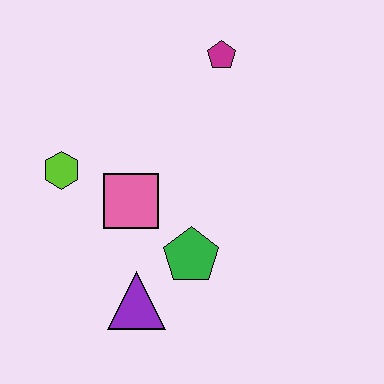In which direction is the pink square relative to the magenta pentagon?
The pink square is below the magenta pentagon.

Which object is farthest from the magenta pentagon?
The purple triangle is farthest from the magenta pentagon.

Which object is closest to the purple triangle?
The green pentagon is closest to the purple triangle.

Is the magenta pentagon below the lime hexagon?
No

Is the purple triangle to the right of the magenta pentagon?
No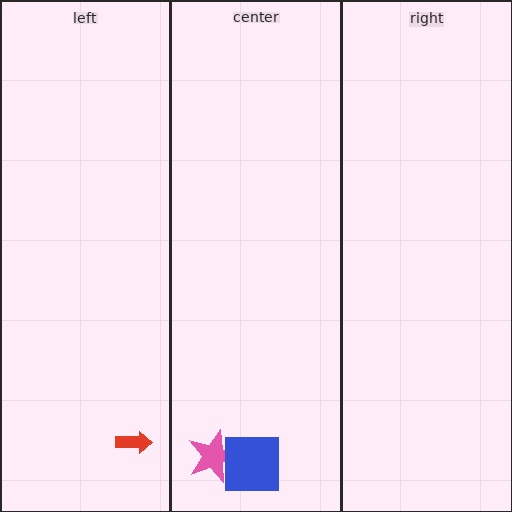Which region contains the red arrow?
The left region.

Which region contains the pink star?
The center region.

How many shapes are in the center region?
2.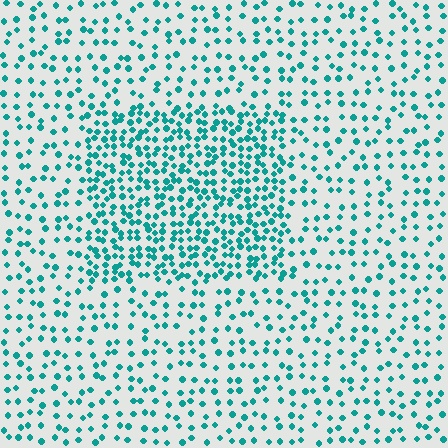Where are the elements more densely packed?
The elements are more densely packed inside the rectangle boundary.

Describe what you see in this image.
The image contains small teal elements arranged at two different densities. A rectangle-shaped region is visible where the elements are more densely packed than the surrounding area.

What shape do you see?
I see a rectangle.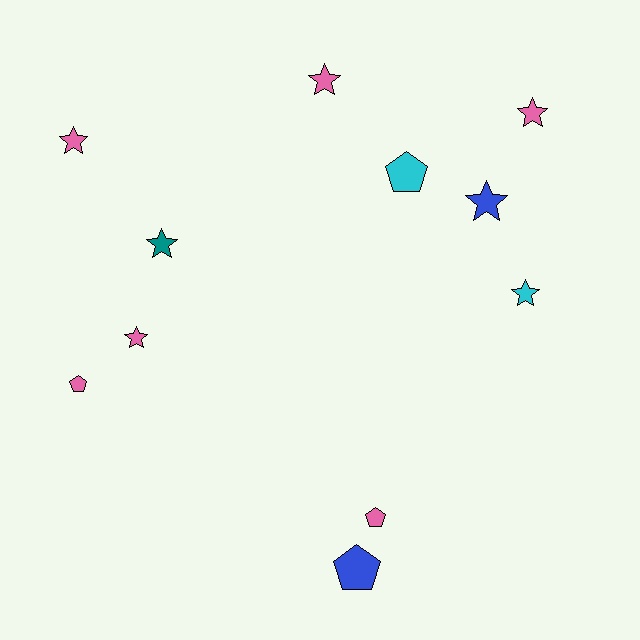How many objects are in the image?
There are 11 objects.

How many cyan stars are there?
There is 1 cyan star.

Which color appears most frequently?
Pink, with 6 objects.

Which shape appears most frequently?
Star, with 7 objects.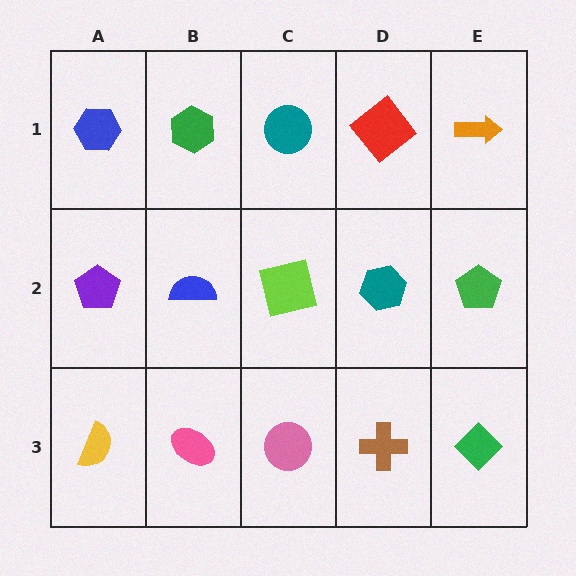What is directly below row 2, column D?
A brown cross.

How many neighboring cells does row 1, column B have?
3.